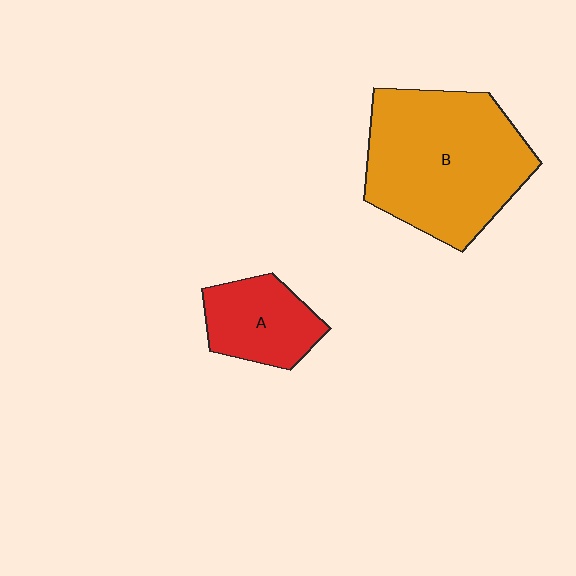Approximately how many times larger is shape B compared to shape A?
Approximately 2.4 times.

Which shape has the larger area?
Shape B (orange).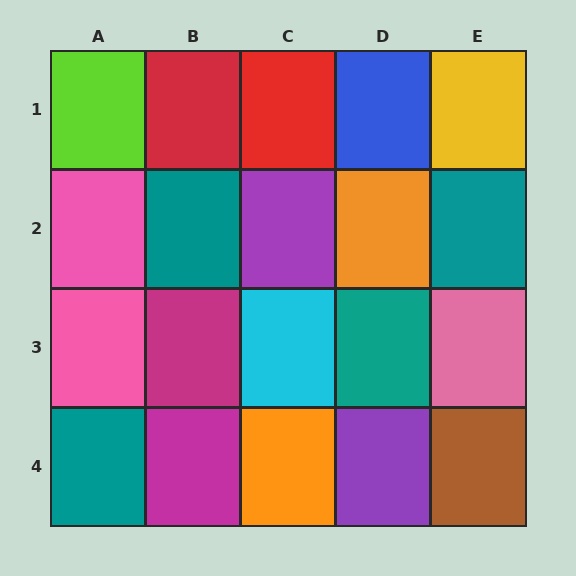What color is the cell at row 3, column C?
Cyan.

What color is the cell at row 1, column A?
Lime.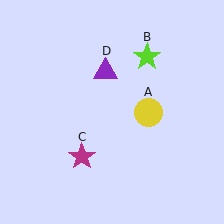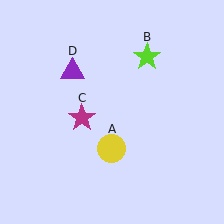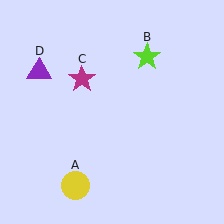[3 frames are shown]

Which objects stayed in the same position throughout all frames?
Lime star (object B) remained stationary.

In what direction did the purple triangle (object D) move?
The purple triangle (object D) moved left.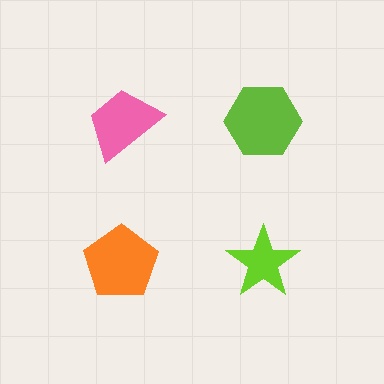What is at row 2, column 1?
An orange pentagon.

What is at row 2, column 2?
A lime star.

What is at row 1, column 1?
A pink trapezoid.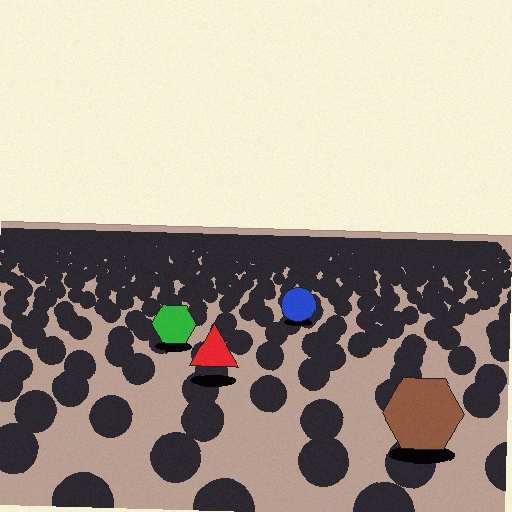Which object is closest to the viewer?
The brown hexagon is closest. The texture marks near it are larger and more spread out.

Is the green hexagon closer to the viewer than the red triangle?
No. The red triangle is closer — you can tell from the texture gradient: the ground texture is coarser near it.